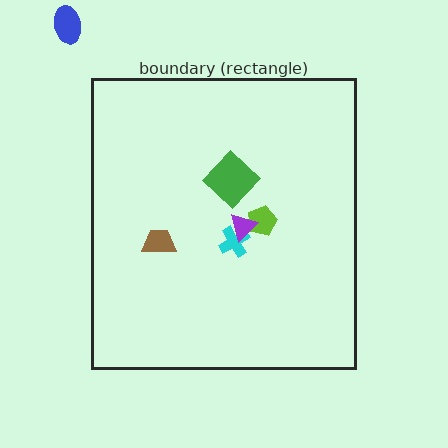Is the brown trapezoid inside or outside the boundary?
Inside.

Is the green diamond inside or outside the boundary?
Inside.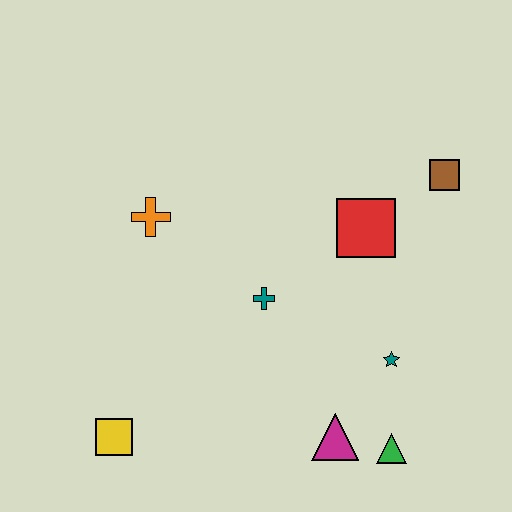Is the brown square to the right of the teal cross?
Yes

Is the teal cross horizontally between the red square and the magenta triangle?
No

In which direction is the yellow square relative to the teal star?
The yellow square is to the left of the teal star.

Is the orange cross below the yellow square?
No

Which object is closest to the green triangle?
The magenta triangle is closest to the green triangle.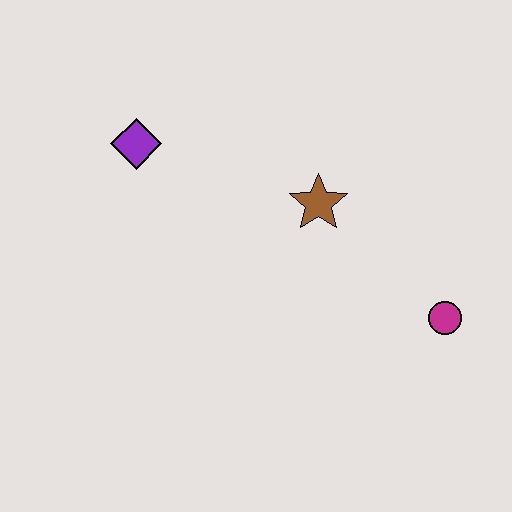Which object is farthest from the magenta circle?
The purple diamond is farthest from the magenta circle.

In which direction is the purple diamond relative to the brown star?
The purple diamond is to the left of the brown star.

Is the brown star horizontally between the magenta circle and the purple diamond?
Yes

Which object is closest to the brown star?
The magenta circle is closest to the brown star.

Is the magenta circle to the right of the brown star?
Yes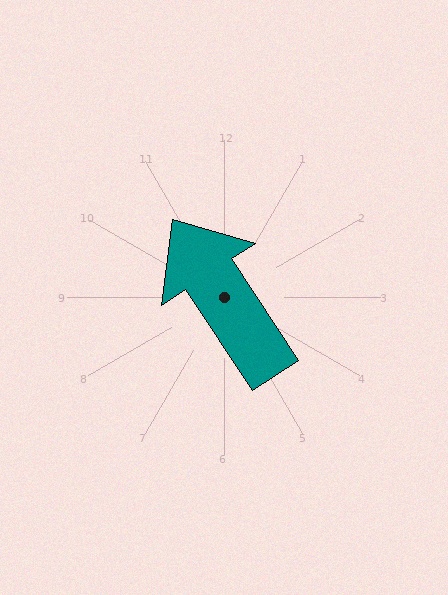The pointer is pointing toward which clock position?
Roughly 11 o'clock.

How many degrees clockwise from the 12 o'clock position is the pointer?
Approximately 327 degrees.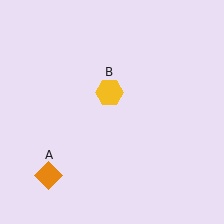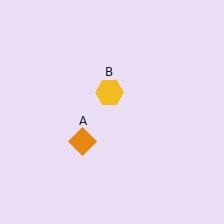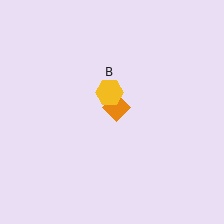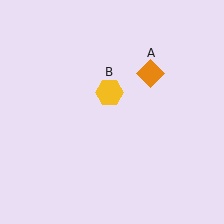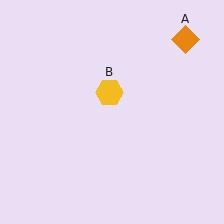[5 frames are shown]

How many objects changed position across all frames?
1 object changed position: orange diamond (object A).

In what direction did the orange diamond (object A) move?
The orange diamond (object A) moved up and to the right.